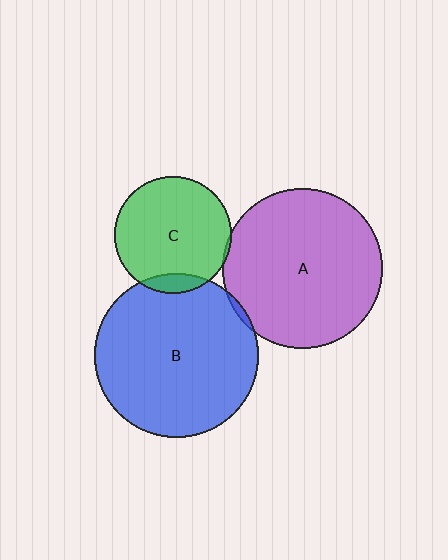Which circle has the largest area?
Circle B (blue).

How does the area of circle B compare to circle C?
Approximately 2.0 times.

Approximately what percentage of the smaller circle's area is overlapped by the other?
Approximately 5%.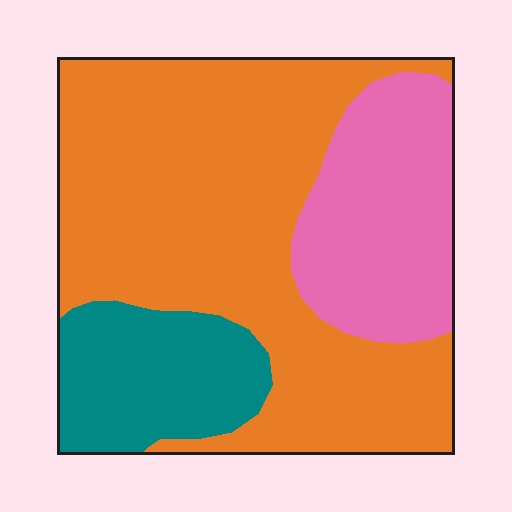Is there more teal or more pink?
Pink.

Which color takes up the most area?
Orange, at roughly 60%.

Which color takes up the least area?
Teal, at roughly 15%.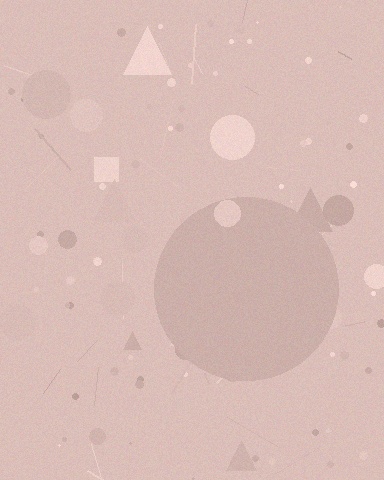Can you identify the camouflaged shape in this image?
The camouflaged shape is a circle.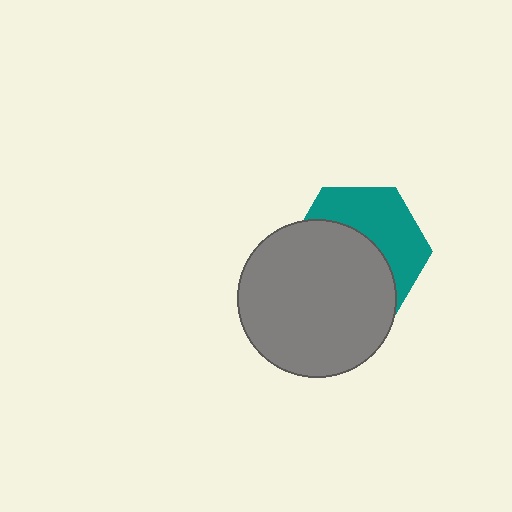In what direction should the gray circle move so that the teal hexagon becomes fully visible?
The gray circle should move down. That is the shortest direction to clear the overlap and leave the teal hexagon fully visible.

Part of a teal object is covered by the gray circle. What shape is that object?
It is a hexagon.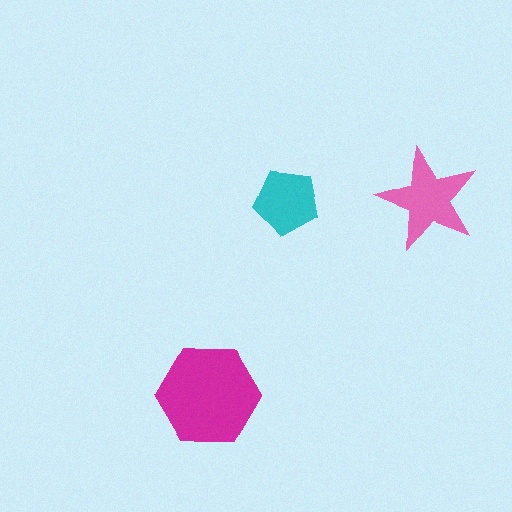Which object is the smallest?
The cyan pentagon.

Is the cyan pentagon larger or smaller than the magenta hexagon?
Smaller.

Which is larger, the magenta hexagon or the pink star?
The magenta hexagon.